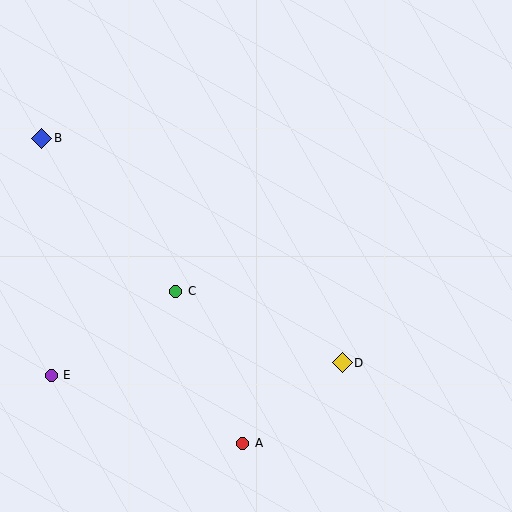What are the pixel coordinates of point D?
Point D is at (342, 363).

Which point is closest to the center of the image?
Point C at (176, 291) is closest to the center.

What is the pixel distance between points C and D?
The distance between C and D is 181 pixels.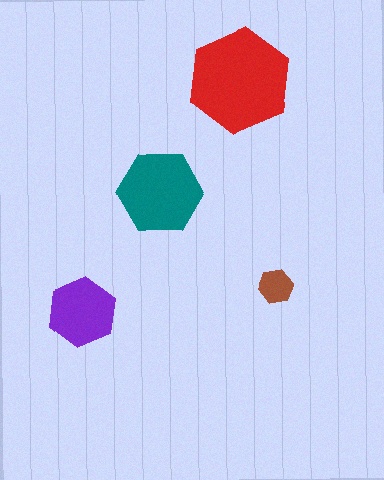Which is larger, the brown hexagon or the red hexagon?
The red one.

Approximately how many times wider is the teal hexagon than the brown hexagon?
About 2.5 times wider.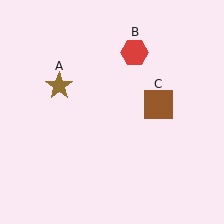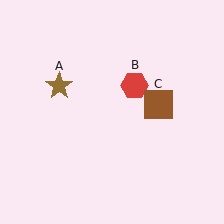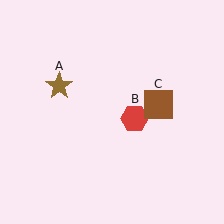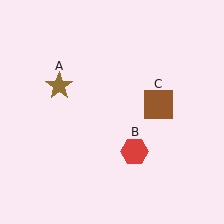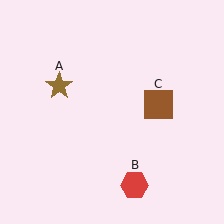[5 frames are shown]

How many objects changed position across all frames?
1 object changed position: red hexagon (object B).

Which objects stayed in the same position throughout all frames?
Brown star (object A) and brown square (object C) remained stationary.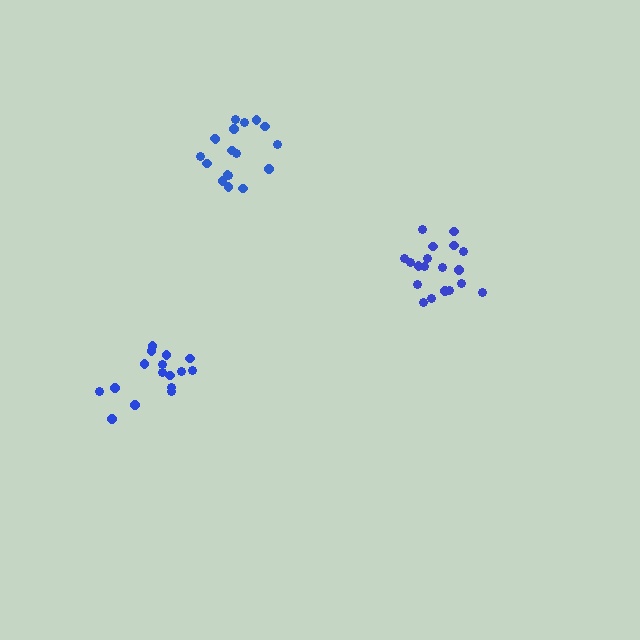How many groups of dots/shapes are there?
There are 3 groups.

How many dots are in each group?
Group 1: 18 dots, Group 2: 19 dots, Group 3: 16 dots (53 total).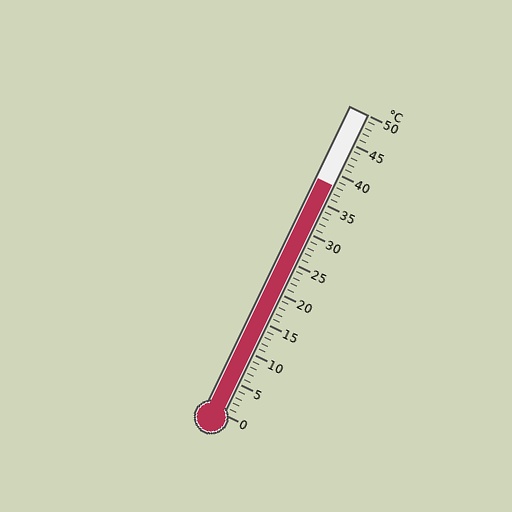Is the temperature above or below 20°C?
The temperature is above 20°C.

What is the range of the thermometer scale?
The thermometer scale ranges from 0°C to 50°C.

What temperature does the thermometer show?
The thermometer shows approximately 38°C.